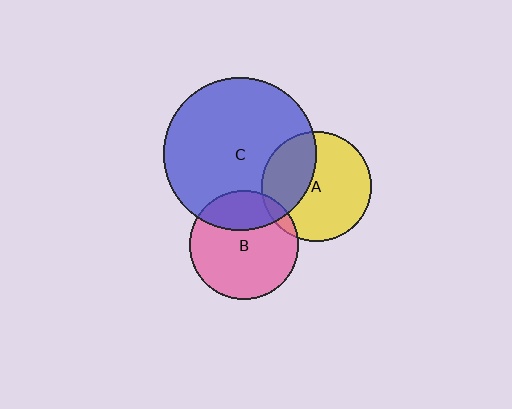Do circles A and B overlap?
Yes.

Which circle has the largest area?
Circle C (blue).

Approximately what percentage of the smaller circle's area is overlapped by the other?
Approximately 5%.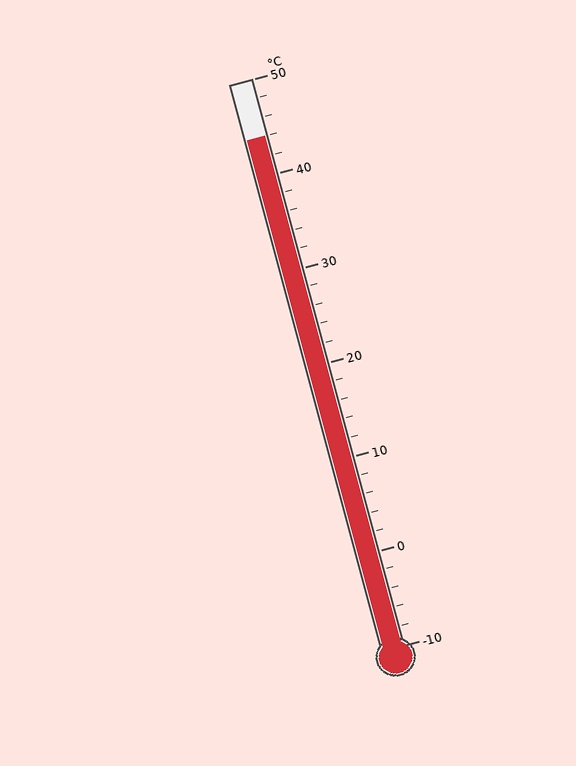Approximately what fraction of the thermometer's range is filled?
The thermometer is filled to approximately 90% of its range.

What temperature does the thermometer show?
The thermometer shows approximately 44°C.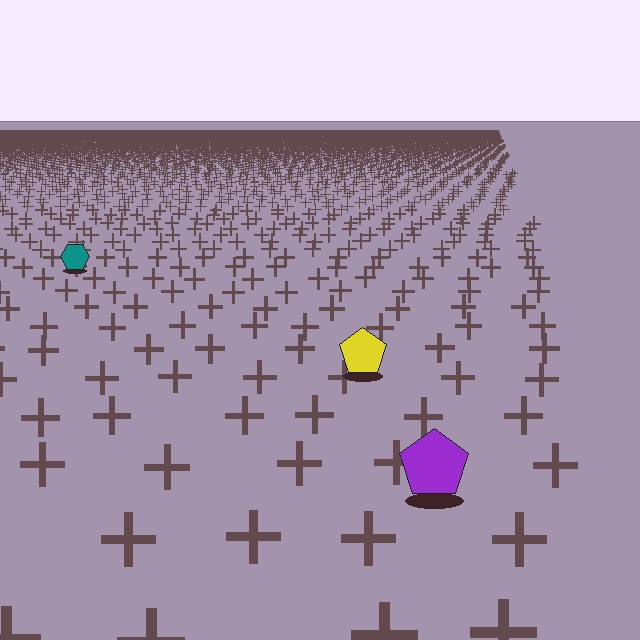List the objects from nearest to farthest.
From nearest to farthest: the purple pentagon, the yellow pentagon, the teal hexagon.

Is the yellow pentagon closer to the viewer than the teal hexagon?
Yes. The yellow pentagon is closer — you can tell from the texture gradient: the ground texture is coarser near it.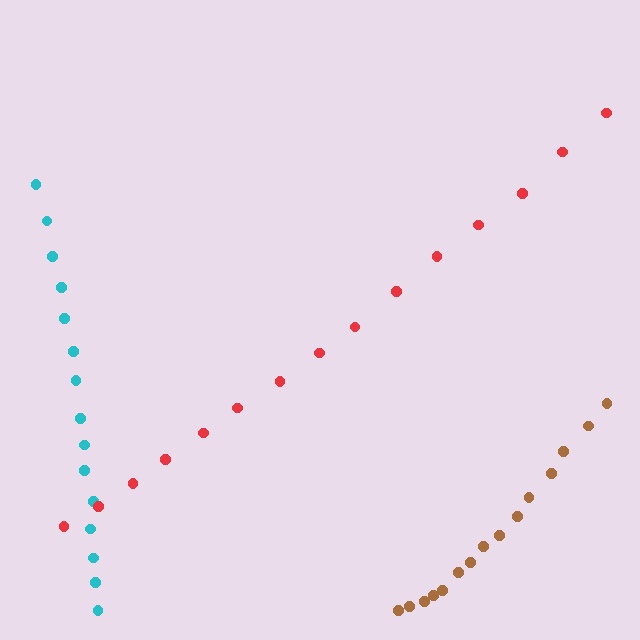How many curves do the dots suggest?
There are 3 distinct paths.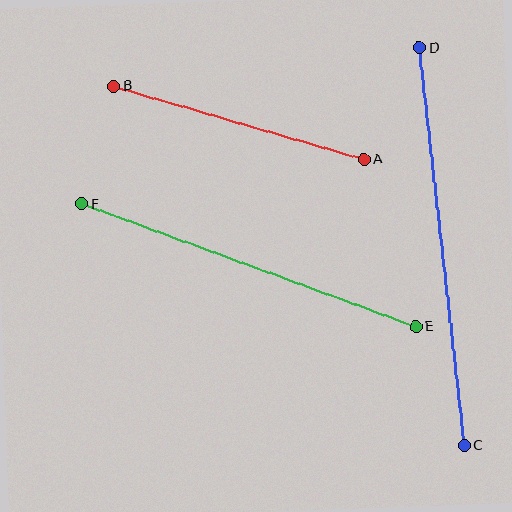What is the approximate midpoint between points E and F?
The midpoint is at approximately (249, 265) pixels.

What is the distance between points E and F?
The distance is approximately 356 pixels.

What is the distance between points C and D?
The distance is approximately 400 pixels.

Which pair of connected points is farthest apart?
Points C and D are farthest apart.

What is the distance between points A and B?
The distance is approximately 261 pixels.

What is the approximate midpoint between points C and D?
The midpoint is at approximately (442, 247) pixels.